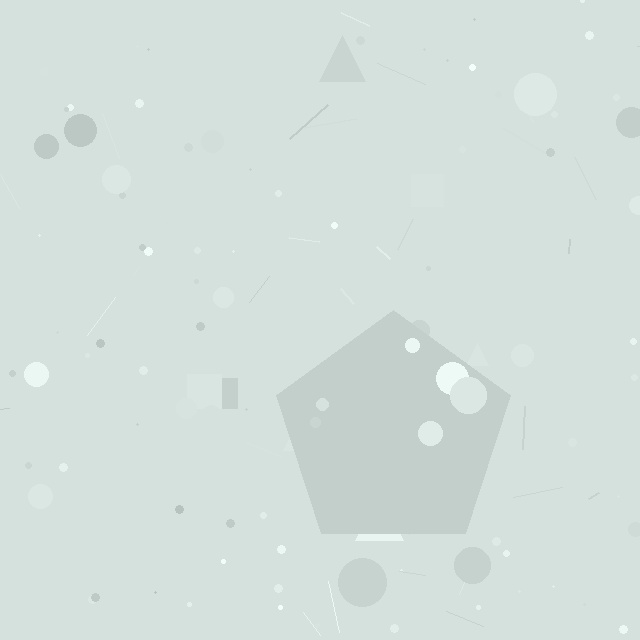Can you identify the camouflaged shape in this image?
The camouflaged shape is a pentagon.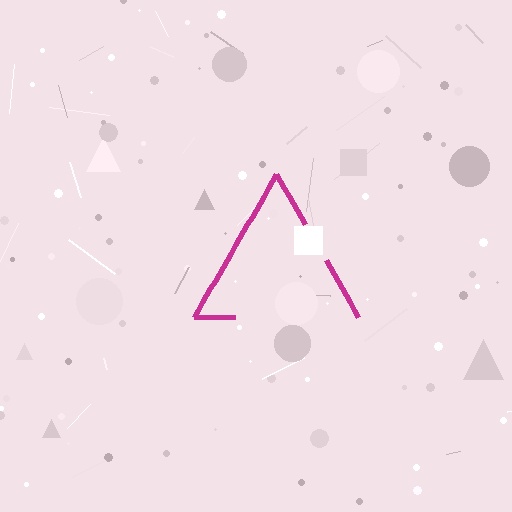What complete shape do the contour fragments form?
The contour fragments form a triangle.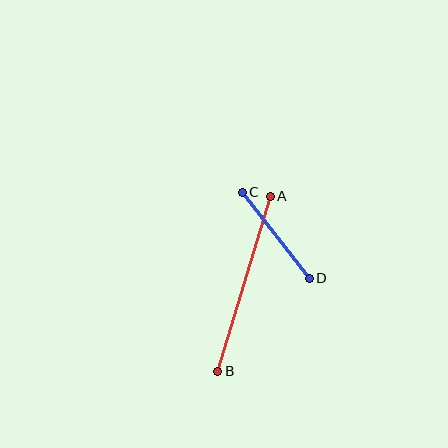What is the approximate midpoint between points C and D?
The midpoint is at approximately (276, 235) pixels.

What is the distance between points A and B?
The distance is approximately 183 pixels.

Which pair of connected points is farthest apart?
Points A and B are farthest apart.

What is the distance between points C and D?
The distance is approximately 109 pixels.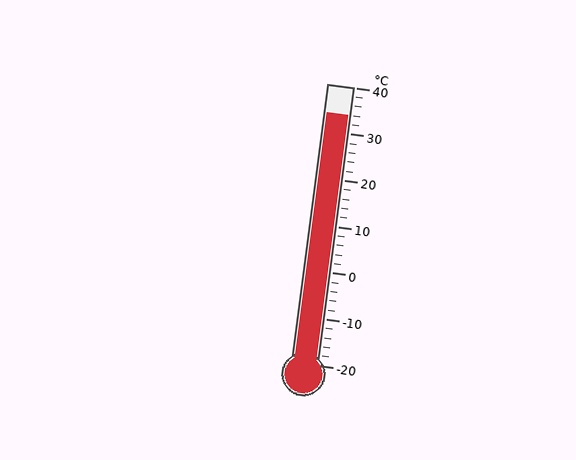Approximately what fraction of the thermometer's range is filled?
The thermometer is filled to approximately 90% of its range.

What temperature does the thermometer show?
The thermometer shows approximately 34°C.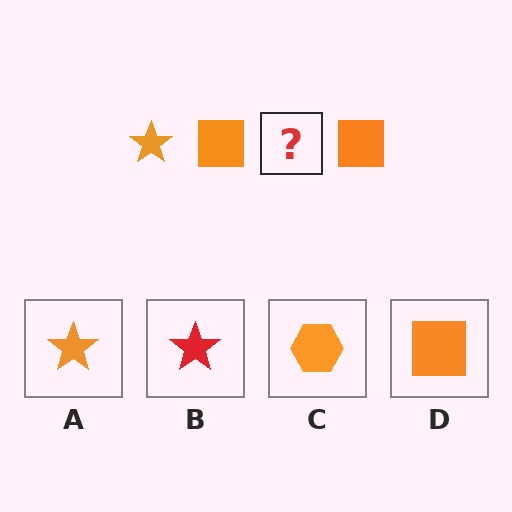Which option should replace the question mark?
Option A.